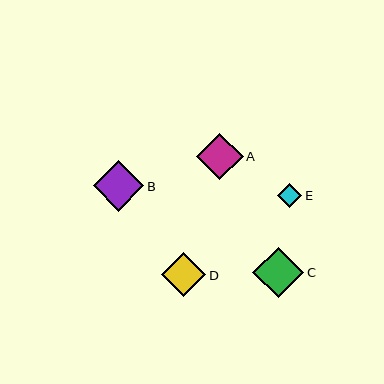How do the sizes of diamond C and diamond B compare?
Diamond C and diamond B are approximately the same size.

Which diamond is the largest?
Diamond C is the largest with a size of approximately 51 pixels.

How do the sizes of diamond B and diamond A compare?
Diamond B and diamond A are approximately the same size.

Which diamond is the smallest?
Diamond E is the smallest with a size of approximately 24 pixels.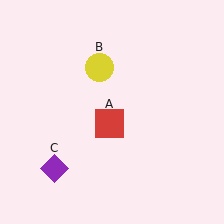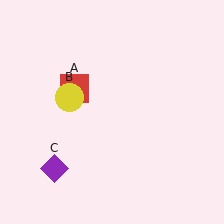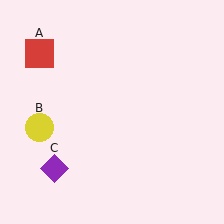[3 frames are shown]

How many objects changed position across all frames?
2 objects changed position: red square (object A), yellow circle (object B).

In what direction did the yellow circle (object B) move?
The yellow circle (object B) moved down and to the left.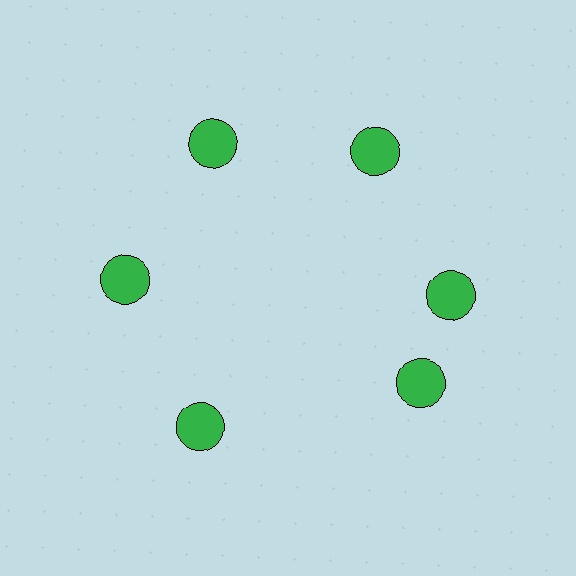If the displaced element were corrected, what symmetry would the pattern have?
It would have 6-fold rotational symmetry — the pattern would map onto itself every 60 degrees.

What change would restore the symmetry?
The symmetry would be restored by rotating it back into even spacing with its neighbors so that all 6 circles sit at equal angles and equal distance from the center.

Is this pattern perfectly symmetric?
No. The 6 green circles are arranged in a ring, but one element near the 5 o'clock position is rotated out of alignment along the ring, breaking the 6-fold rotational symmetry.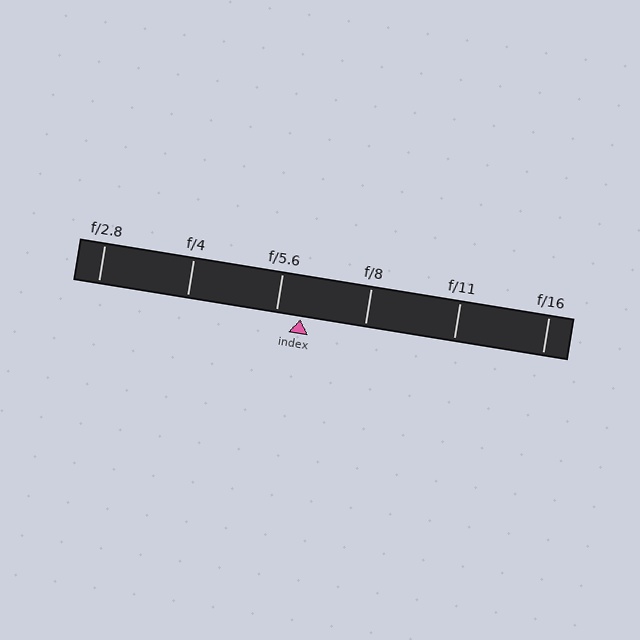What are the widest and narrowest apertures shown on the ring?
The widest aperture shown is f/2.8 and the narrowest is f/16.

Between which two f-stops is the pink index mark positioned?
The index mark is between f/5.6 and f/8.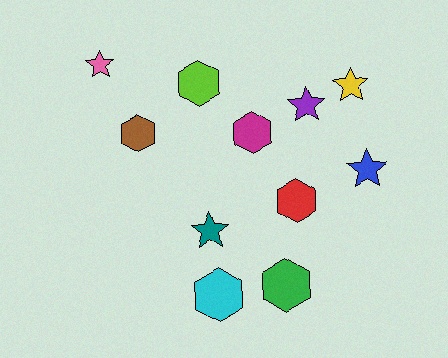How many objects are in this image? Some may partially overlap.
There are 11 objects.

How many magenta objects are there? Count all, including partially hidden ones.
There is 1 magenta object.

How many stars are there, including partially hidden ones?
There are 5 stars.